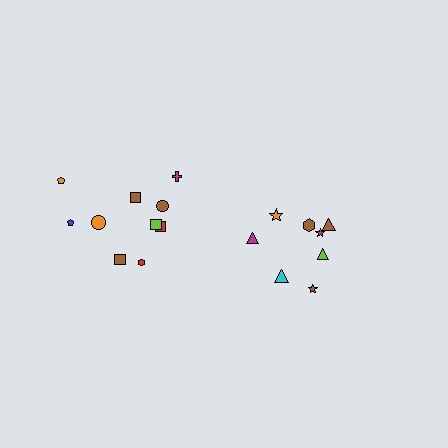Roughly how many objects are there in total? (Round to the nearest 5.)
Roughly 20 objects in total.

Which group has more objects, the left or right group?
The left group.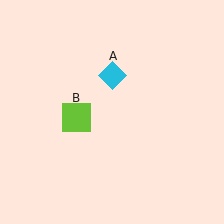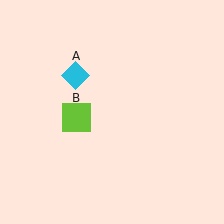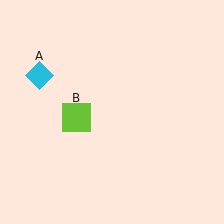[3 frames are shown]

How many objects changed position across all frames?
1 object changed position: cyan diamond (object A).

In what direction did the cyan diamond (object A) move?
The cyan diamond (object A) moved left.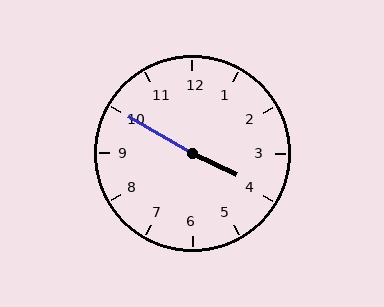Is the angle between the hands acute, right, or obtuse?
It is obtuse.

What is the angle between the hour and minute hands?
Approximately 175 degrees.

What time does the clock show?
3:50.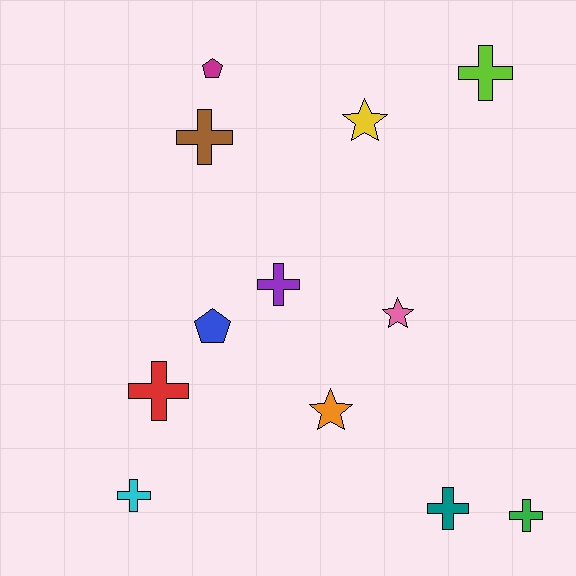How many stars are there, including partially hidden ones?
There are 3 stars.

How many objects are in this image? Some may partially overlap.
There are 12 objects.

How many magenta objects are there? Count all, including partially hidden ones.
There is 1 magenta object.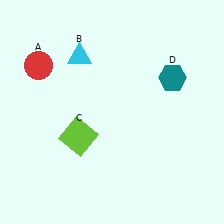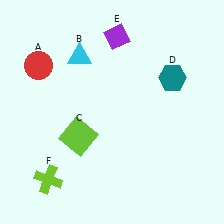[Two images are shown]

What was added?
A purple diamond (E), a lime cross (F) were added in Image 2.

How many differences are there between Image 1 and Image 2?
There are 2 differences between the two images.